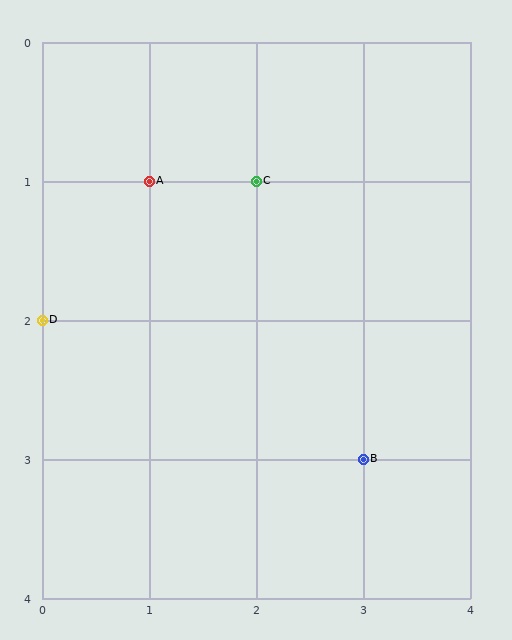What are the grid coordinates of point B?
Point B is at grid coordinates (3, 3).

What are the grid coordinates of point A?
Point A is at grid coordinates (1, 1).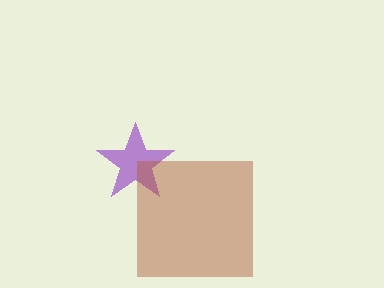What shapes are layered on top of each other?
The layered shapes are: a purple star, a brown square.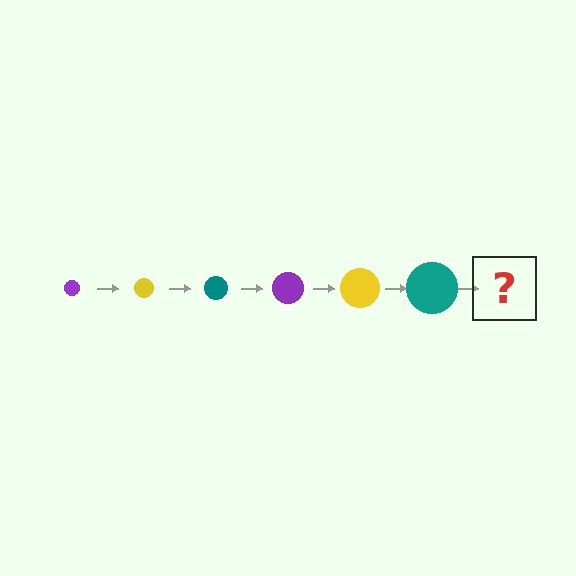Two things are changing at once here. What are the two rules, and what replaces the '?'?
The two rules are that the circle grows larger each step and the color cycles through purple, yellow, and teal. The '?' should be a purple circle, larger than the previous one.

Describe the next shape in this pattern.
It should be a purple circle, larger than the previous one.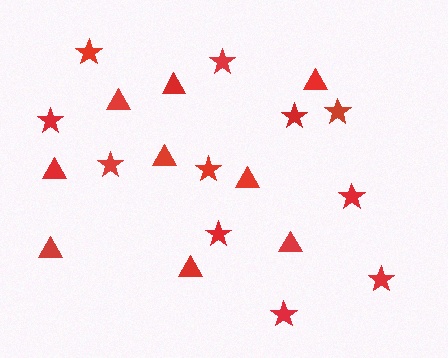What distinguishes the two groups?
There are 2 groups: one group of stars (11) and one group of triangles (9).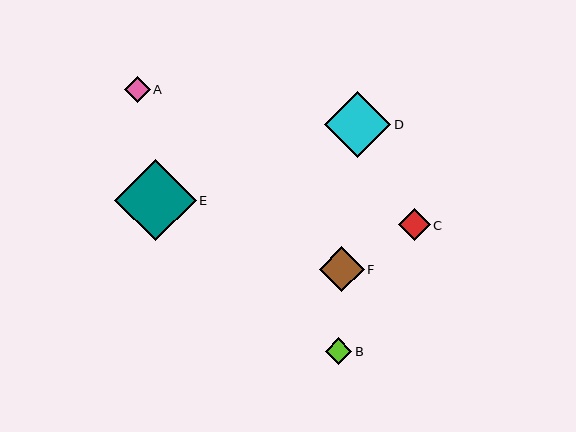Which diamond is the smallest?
Diamond A is the smallest with a size of approximately 26 pixels.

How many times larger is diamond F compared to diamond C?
Diamond F is approximately 1.4 times the size of diamond C.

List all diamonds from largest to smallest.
From largest to smallest: E, D, F, C, B, A.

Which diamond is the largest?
Diamond E is the largest with a size of approximately 81 pixels.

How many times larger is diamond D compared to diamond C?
Diamond D is approximately 2.0 times the size of diamond C.